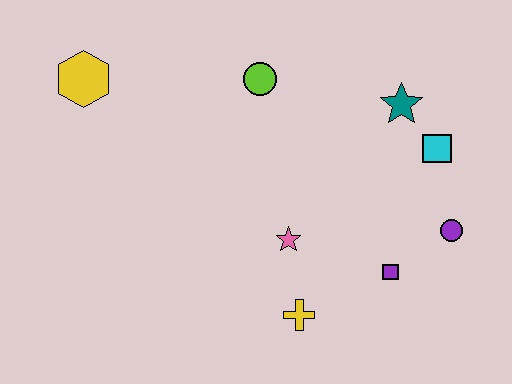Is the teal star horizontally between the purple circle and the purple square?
Yes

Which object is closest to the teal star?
The cyan square is closest to the teal star.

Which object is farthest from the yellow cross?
The yellow hexagon is farthest from the yellow cross.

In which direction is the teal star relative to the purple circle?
The teal star is above the purple circle.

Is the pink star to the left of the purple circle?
Yes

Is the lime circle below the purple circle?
No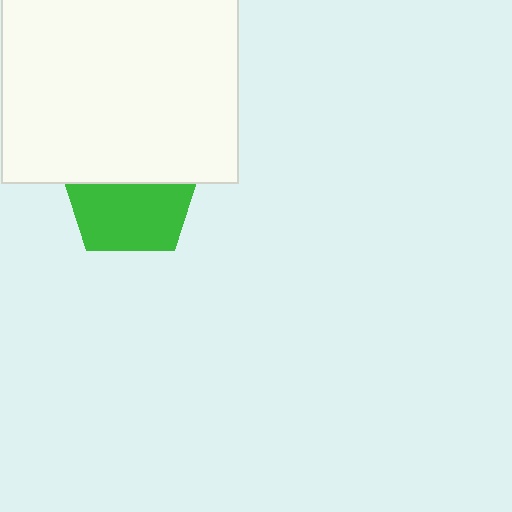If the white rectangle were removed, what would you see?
You would see the complete green pentagon.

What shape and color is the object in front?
The object in front is a white rectangle.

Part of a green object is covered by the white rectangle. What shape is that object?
It is a pentagon.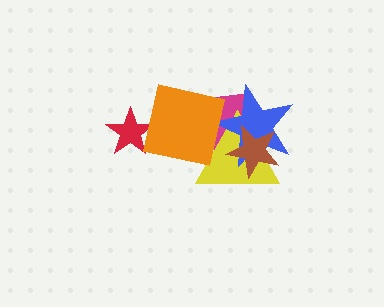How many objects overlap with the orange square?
4 objects overlap with the orange square.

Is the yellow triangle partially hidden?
Yes, it is partially covered by another shape.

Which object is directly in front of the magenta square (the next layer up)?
The yellow triangle is directly in front of the magenta square.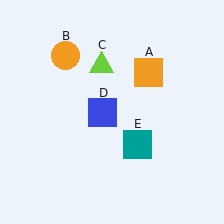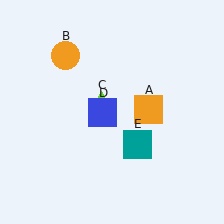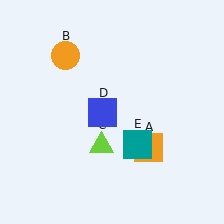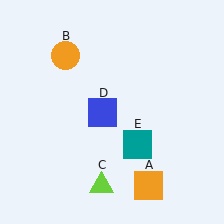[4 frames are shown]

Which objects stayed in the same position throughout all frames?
Orange circle (object B) and blue square (object D) and teal square (object E) remained stationary.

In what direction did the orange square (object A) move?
The orange square (object A) moved down.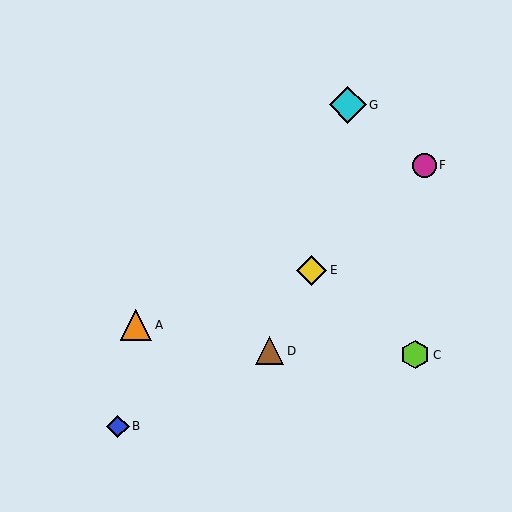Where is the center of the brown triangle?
The center of the brown triangle is at (270, 351).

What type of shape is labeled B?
Shape B is a blue diamond.